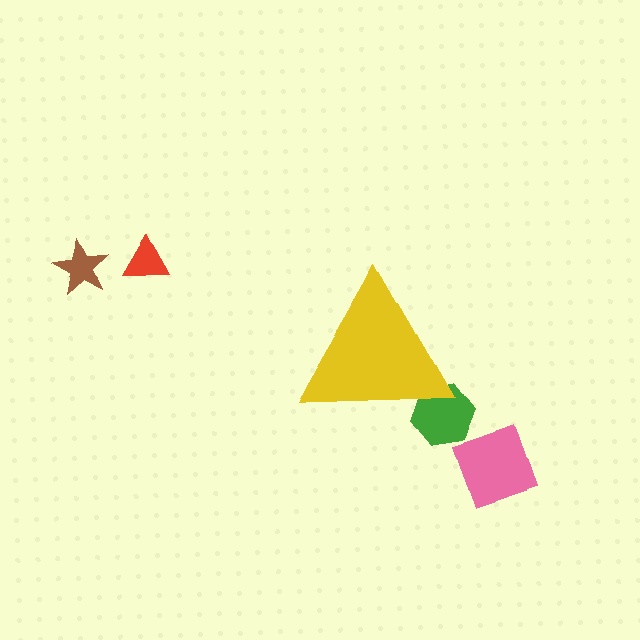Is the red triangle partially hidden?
No, the red triangle is fully visible.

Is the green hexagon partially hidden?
Yes, the green hexagon is partially hidden behind the yellow triangle.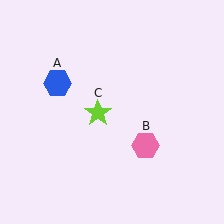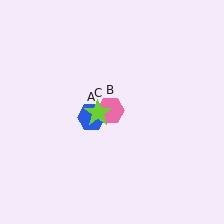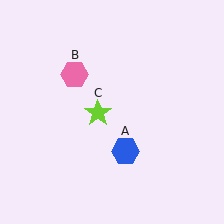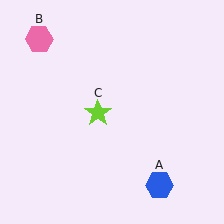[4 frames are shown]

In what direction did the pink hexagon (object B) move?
The pink hexagon (object B) moved up and to the left.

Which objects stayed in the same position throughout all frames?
Lime star (object C) remained stationary.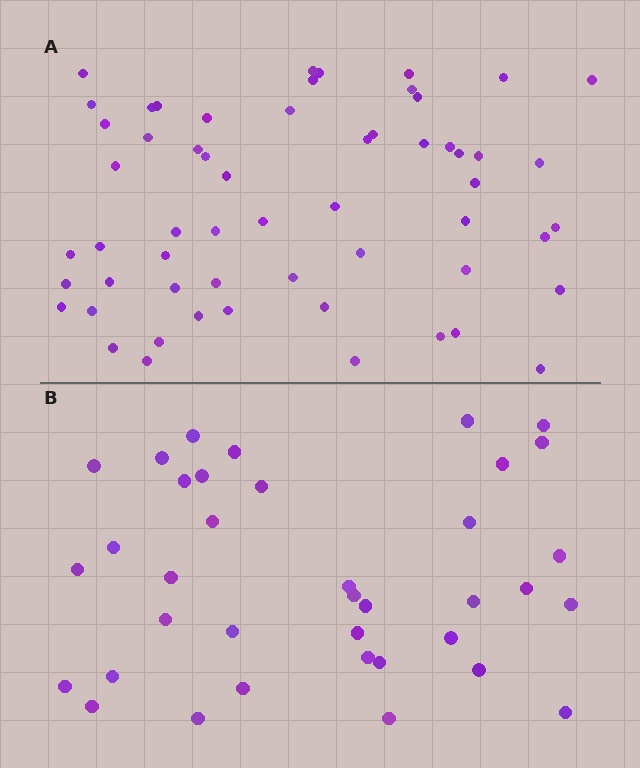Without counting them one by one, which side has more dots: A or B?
Region A (the top region) has more dots.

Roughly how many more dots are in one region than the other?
Region A has approximately 20 more dots than region B.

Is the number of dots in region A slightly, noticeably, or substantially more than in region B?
Region A has substantially more. The ratio is roughly 1.6 to 1.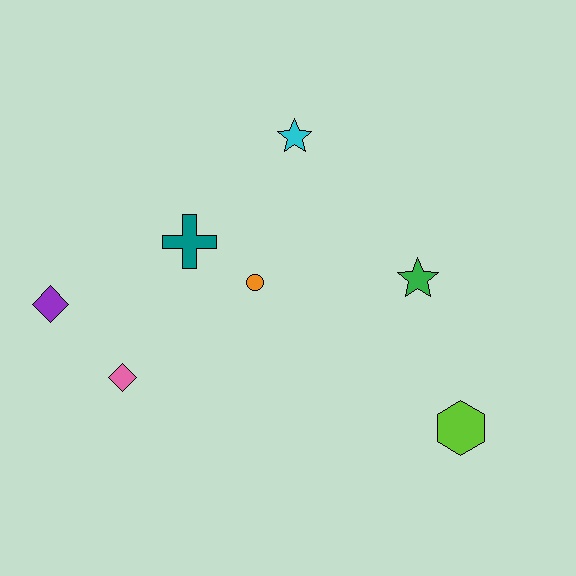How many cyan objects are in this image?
There is 1 cyan object.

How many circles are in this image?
There is 1 circle.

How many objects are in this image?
There are 7 objects.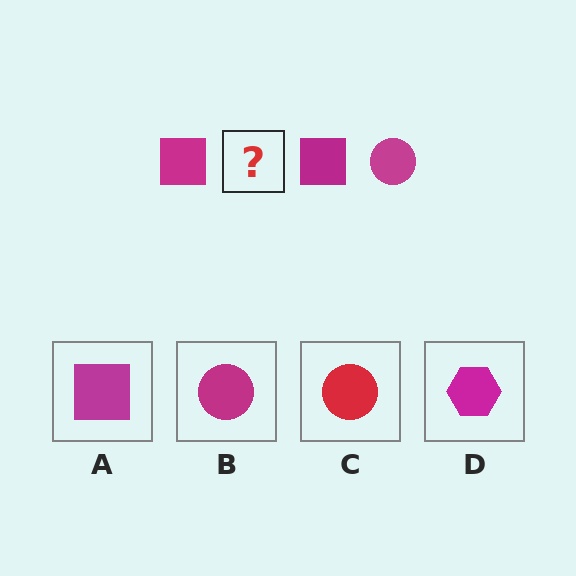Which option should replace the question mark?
Option B.